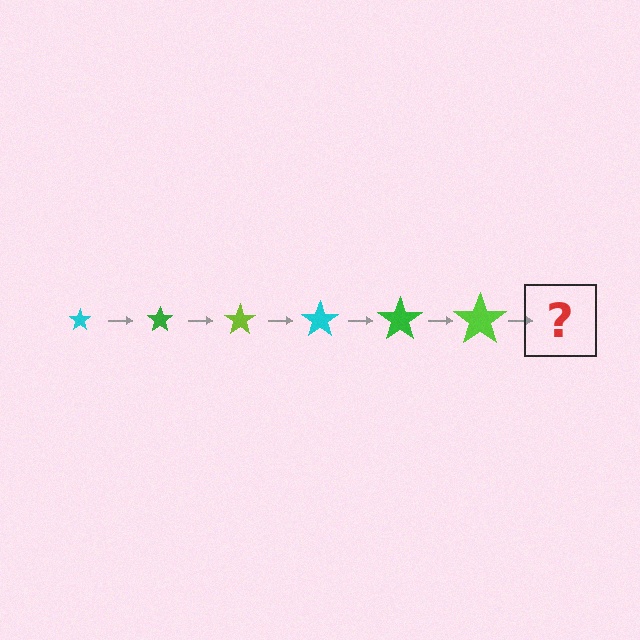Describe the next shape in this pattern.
It should be a cyan star, larger than the previous one.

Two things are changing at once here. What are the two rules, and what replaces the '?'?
The two rules are that the star grows larger each step and the color cycles through cyan, green, and lime. The '?' should be a cyan star, larger than the previous one.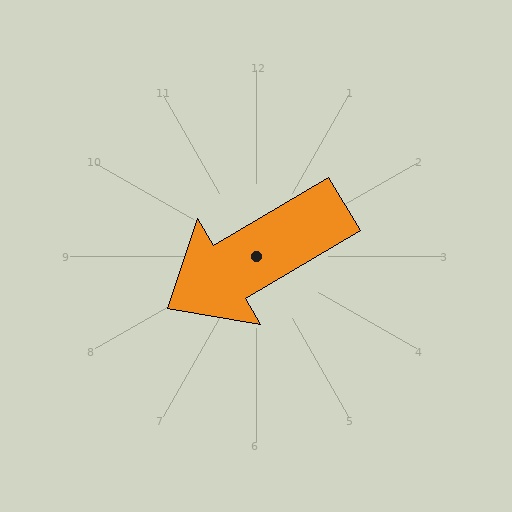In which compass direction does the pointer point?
Southwest.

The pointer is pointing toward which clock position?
Roughly 8 o'clock.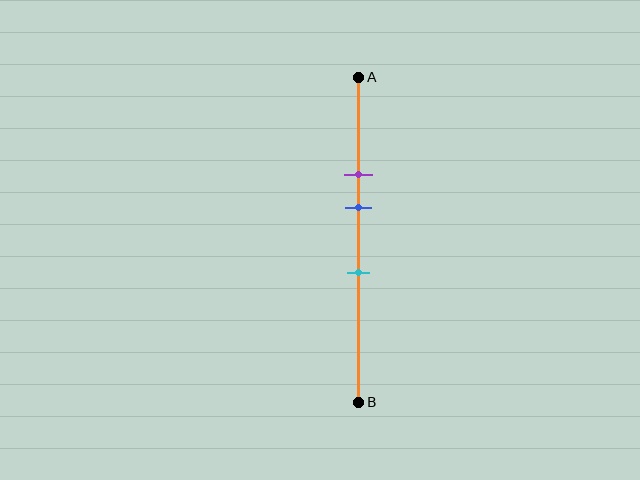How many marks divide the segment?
There are 3 marks dividing the segment.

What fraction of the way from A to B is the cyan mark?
The cyan mark is approximately 60% (0.6) of the way from A to B.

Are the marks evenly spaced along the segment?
Yes, the marks are approximately evenly spaced.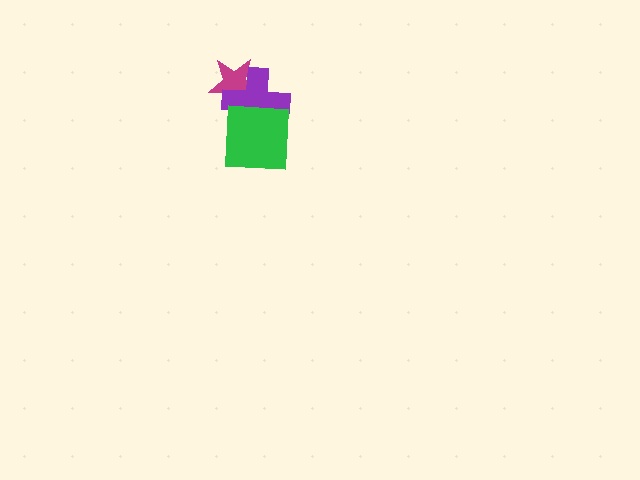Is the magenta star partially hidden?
Yes, it is partially covered by another shape.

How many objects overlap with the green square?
2 objects overlap with the green square.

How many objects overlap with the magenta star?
2 objects overlap with the magenta star.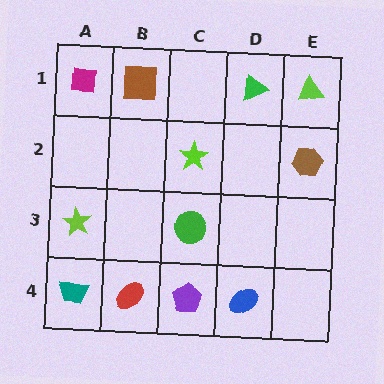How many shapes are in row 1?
4 shapes.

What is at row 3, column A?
A lime star.